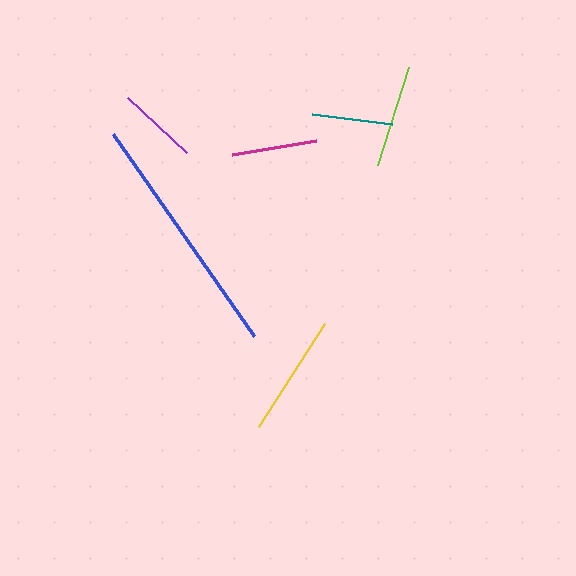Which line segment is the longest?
The blue line is the longest at approximately 246 pixels.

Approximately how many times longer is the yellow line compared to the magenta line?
The yellow line is approximately 1.4 times the length of the magenta line.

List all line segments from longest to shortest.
From longest to shortest: blue, yellow, lime, magenta, purple, teal.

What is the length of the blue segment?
The blue segment is approximately 246 pixels long.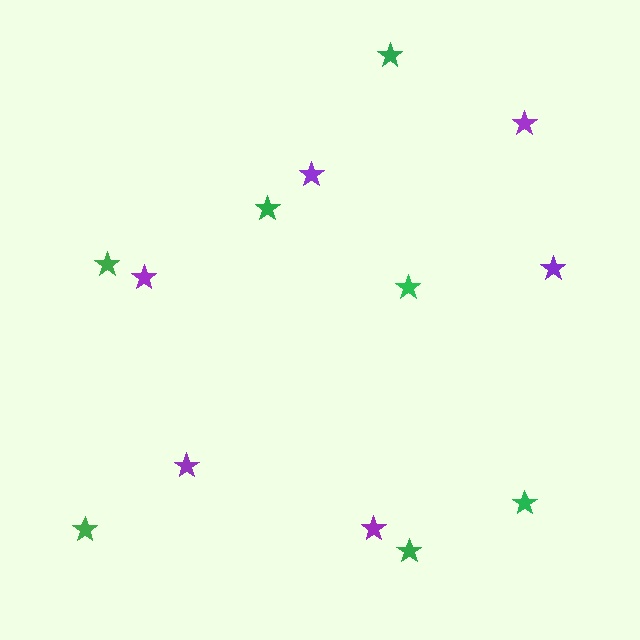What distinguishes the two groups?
There are 2 groups: one group of green stars (7) and one group of purple stars (6).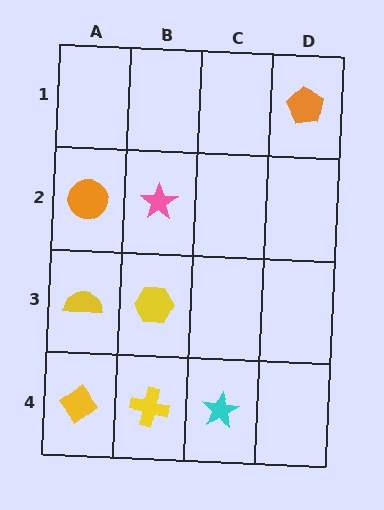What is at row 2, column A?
An orange circle.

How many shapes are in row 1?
1 shape.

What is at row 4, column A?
A yellow diamond.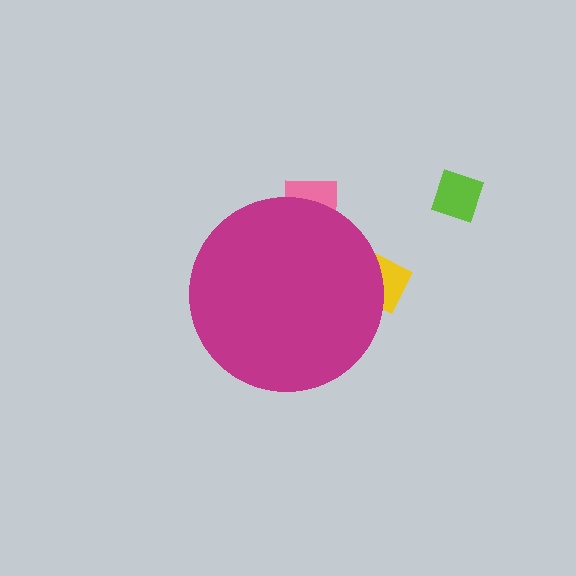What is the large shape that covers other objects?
A magenta circle.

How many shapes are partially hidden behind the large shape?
2 shapes are partially hidden.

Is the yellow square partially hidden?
Yes, the yellow square is partially hidden behind the magenta circle.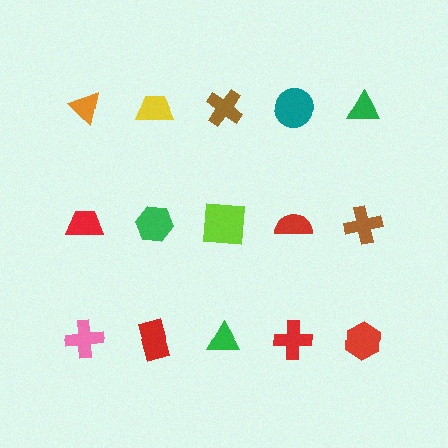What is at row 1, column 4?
A teal circle.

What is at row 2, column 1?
A red trapezoid.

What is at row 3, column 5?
A red hexagon.